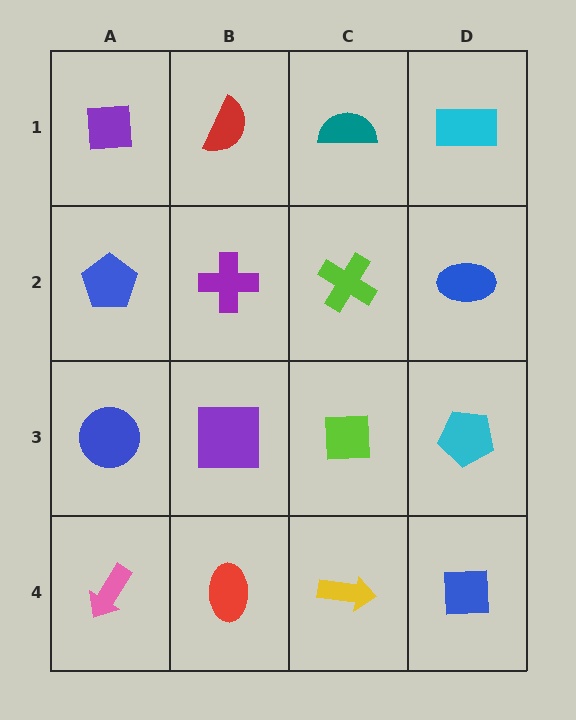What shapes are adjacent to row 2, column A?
A purple square (row 1, column A), a blue circle (row 3, column A), a purple cross (row 2, column B).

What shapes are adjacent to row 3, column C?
A lime cross (row 2, column C), a yellow arrow (row 4, column C), a purple square (row 3, column B), a cyan pentagon (row 3, column D).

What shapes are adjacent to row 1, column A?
A blue pentagon (row 2, column A), a red semicircle (row 1, column B).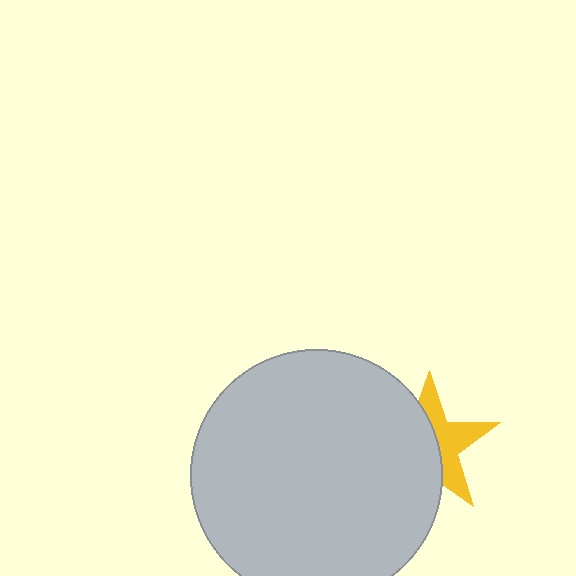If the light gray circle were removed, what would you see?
You would see the complete yellow star.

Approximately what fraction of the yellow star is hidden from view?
Roughly 55% of the yellow star is hidden behind the light gray circle.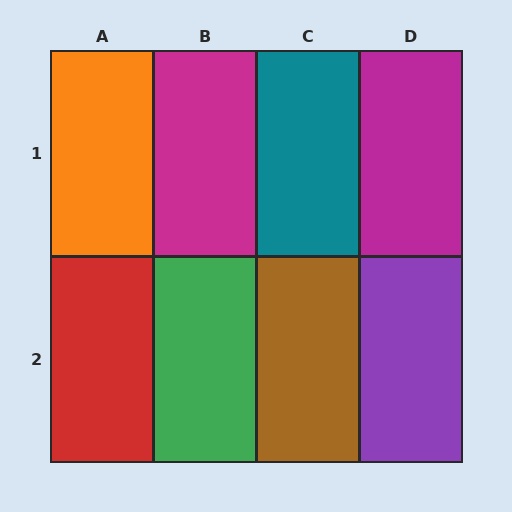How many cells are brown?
1 cell is brown.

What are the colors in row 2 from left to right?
Red, green, brown, purple.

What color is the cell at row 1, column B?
Magenta.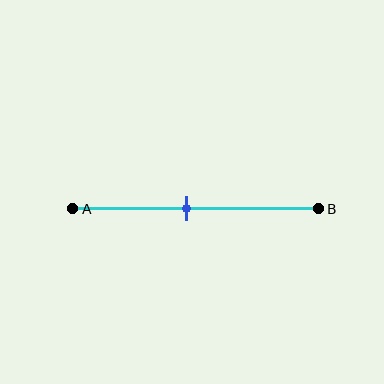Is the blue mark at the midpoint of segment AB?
No, the mark is at about 45% from A, not at the 50% midpoint.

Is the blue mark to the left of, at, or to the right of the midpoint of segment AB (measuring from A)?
The blue mark is to the left of the midpoint of segment AB.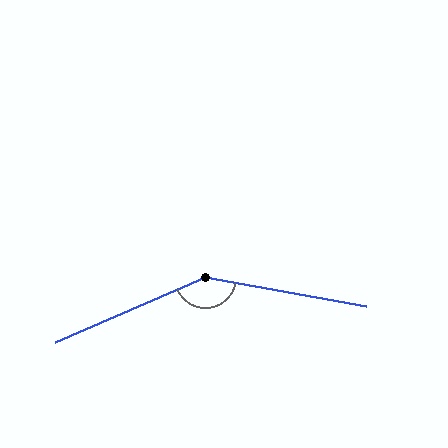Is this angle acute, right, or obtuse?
It is obtuse.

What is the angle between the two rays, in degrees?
Approximately 146 degrees.